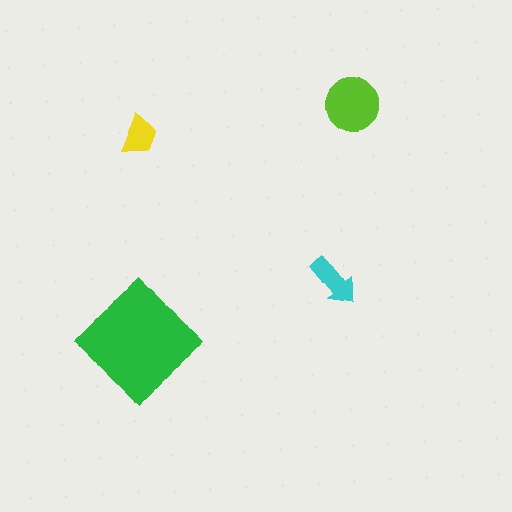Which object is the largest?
The green diamond.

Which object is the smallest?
The yellow trapezoid.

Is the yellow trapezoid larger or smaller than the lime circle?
Smaller.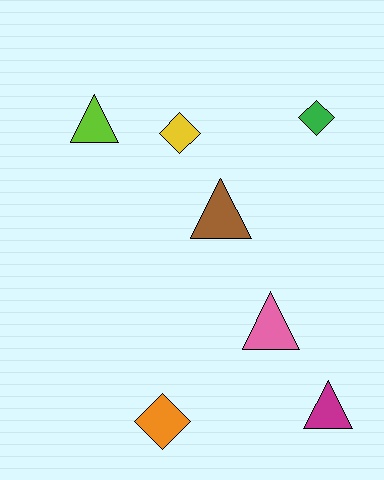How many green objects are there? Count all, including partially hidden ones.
There is 1 green object.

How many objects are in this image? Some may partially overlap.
There are 7 objects.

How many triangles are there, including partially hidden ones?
There are 4 triangles.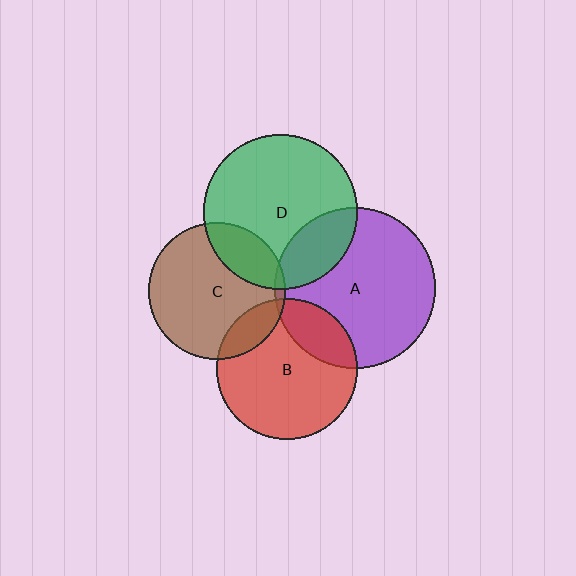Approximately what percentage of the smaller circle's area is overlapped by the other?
Approximately 15%.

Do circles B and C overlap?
Yes.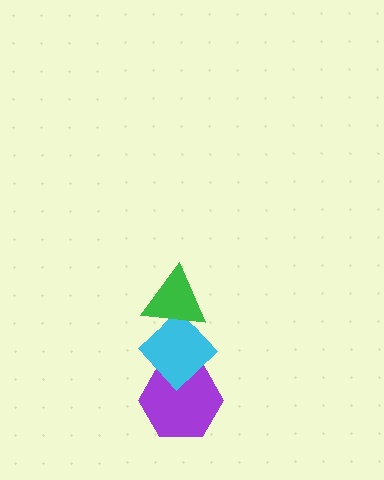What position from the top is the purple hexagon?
The purple hexagon is 3rd from the top.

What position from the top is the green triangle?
The green triangle is 1st from the top.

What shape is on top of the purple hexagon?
The cyan diamond is on top of the purple hexagon.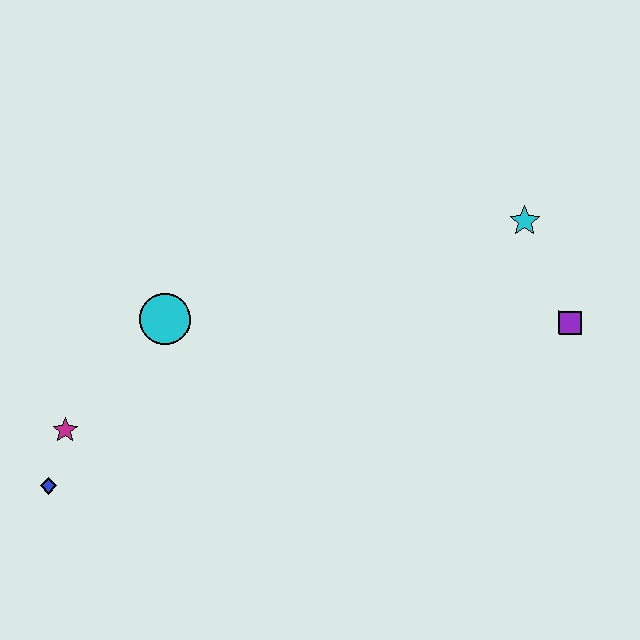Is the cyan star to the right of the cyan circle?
Yes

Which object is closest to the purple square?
The cyan star is closest to the purple square.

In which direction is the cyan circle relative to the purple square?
The cyan circle is to the left of the purple square.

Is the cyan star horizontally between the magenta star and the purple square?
Yes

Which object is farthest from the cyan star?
The blue diamond is farthest from the cyan star.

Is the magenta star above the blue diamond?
Yes